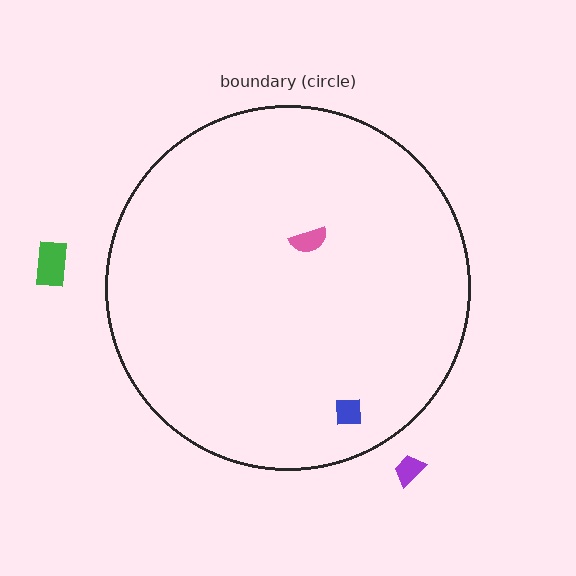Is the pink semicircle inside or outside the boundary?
Inside.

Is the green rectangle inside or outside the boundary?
Outside.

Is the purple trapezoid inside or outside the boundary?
Outside.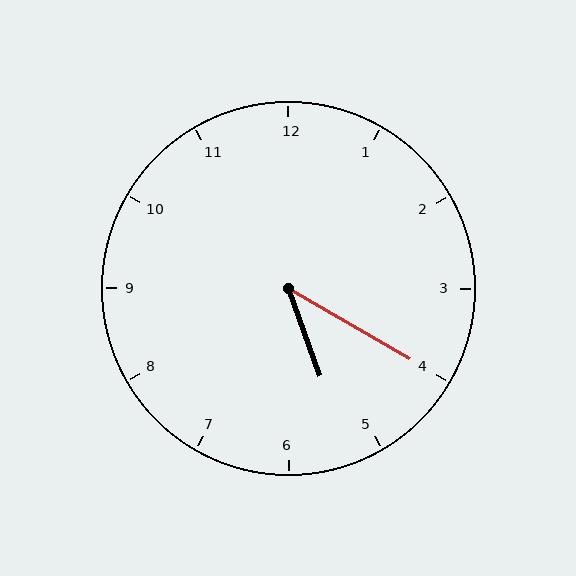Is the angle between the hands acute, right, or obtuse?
It is acute.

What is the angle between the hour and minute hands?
Approximately 40 degrees.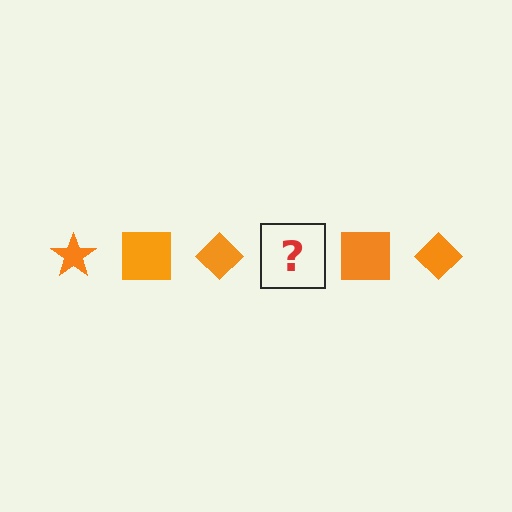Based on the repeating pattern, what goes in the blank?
The blank should be an orange star.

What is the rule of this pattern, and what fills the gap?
The rule is that the pattern cycles through star, square, diamond shapes in orange. The gap should be filled with an orange star.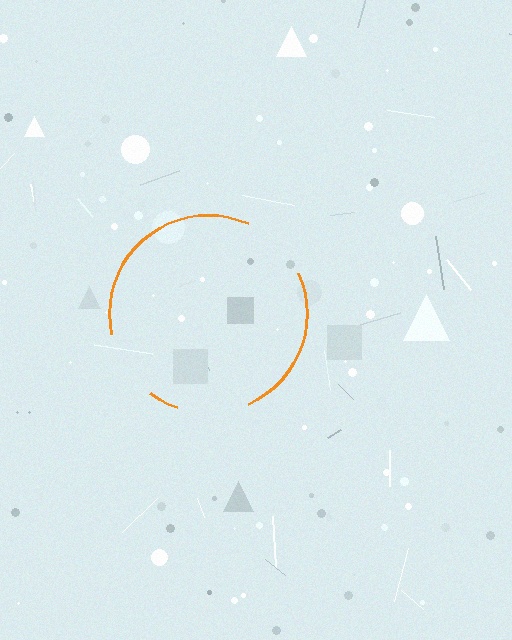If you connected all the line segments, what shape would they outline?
They would outline a circle.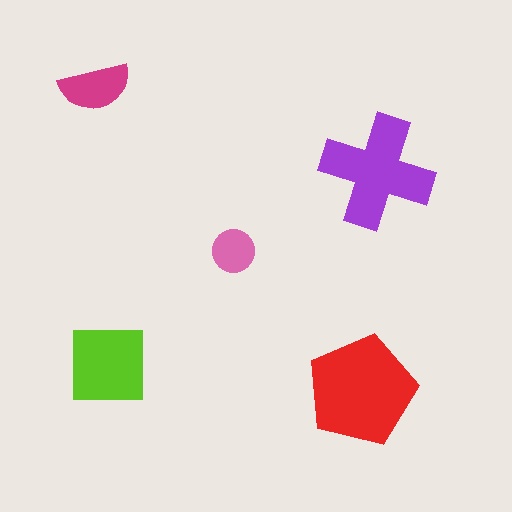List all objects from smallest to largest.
The pink circle, the magenta semicircle, the lime square, the purple cross, the red pentagon.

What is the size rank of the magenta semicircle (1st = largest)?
4th.